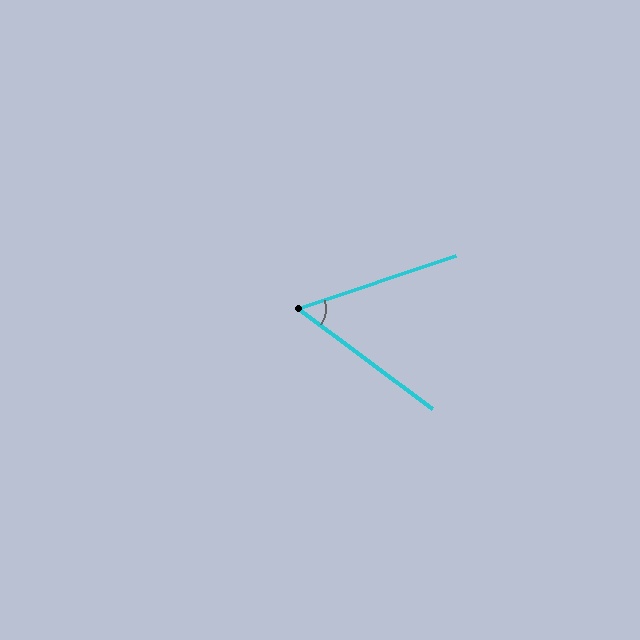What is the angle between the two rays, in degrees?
Approximately 55 degrees.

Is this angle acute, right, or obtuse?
It is acute.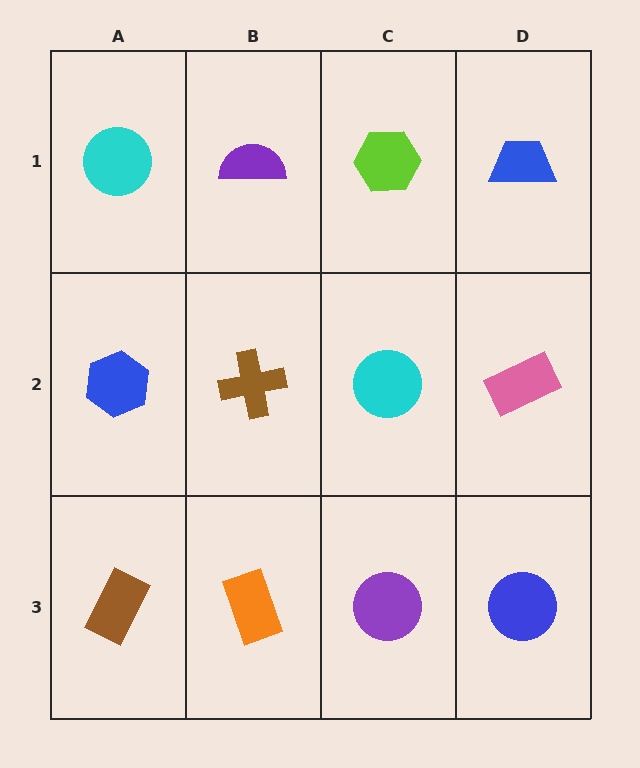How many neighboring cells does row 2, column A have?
3.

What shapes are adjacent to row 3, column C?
A cyan circle (row 2, column C), an orange rectangle (row 3, column B), a blue circle (row 3, column D).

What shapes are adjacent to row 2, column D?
A blue trapezoid (row 1, column D), a blue circle (row 3, column D), a cyan circle (row 2, column C).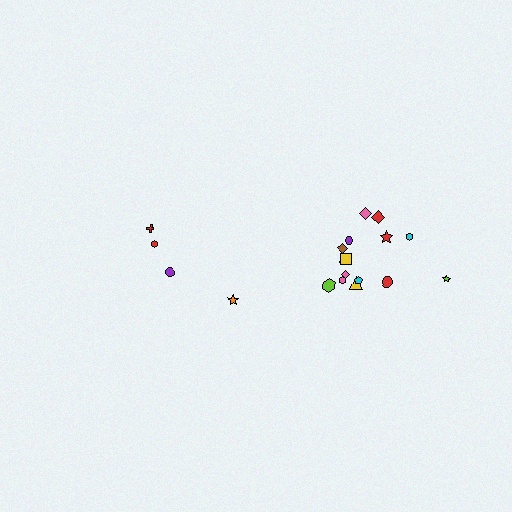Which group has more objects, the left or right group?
The right group.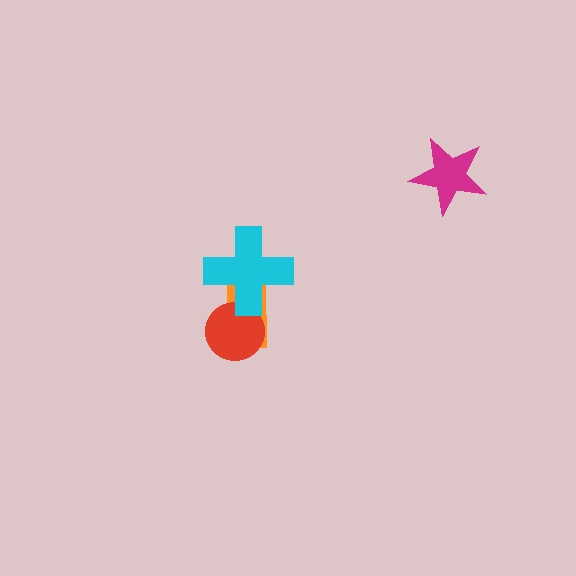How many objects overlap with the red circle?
2 objects overlap with the red circle.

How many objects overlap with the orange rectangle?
2 objects overlap with the orange rectangle.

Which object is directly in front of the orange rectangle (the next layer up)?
The red circle is directly in front of the orange rectangle.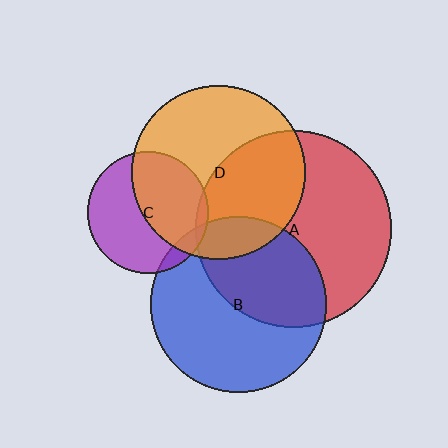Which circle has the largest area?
Circle A (red).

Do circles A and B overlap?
Yes.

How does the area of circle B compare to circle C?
Approximately 2.1 times.